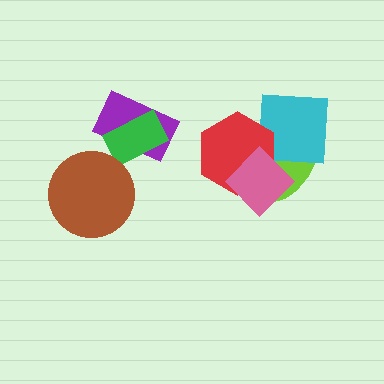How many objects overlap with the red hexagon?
3 objects overlap with the red hexagon.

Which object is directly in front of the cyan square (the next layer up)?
The red hexagon is directly in front of the cyan square.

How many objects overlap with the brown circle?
0 objects overlap with the brown circle.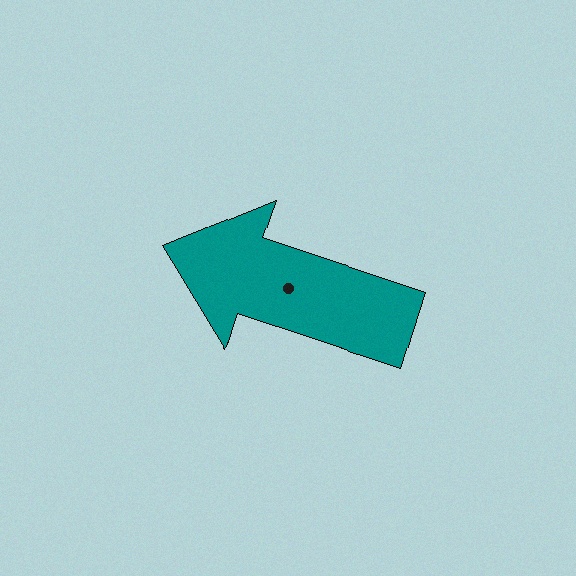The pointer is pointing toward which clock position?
Roughly 10 o'clock.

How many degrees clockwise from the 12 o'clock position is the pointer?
Approximately 288 degrees.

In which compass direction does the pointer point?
West.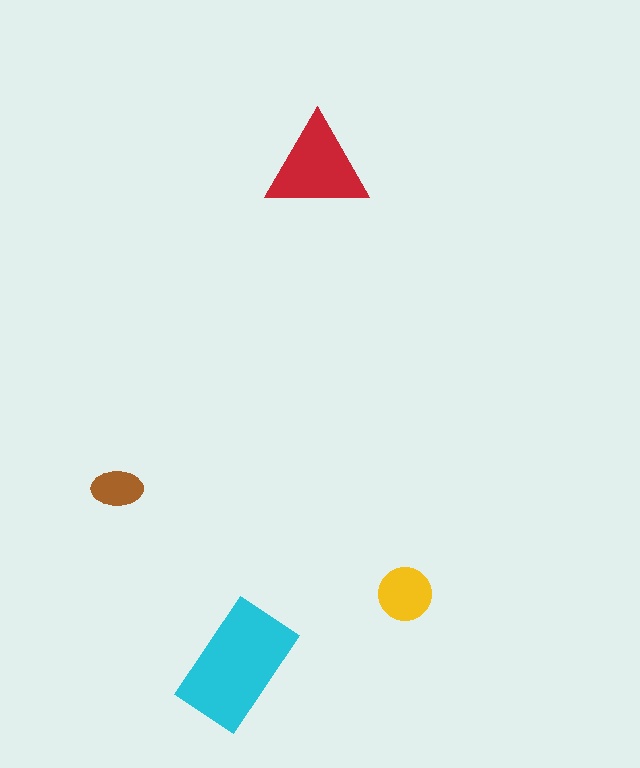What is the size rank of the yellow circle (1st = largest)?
3rd.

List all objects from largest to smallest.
The cyan rectangle, the red triangle, the yellow circle, the brown ellipse.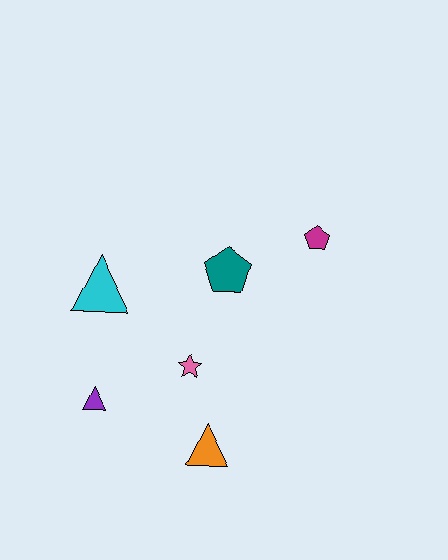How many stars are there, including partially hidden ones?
There is 1 star.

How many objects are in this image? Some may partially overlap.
There are 6 objects.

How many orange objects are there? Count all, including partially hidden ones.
There is 1 orange object.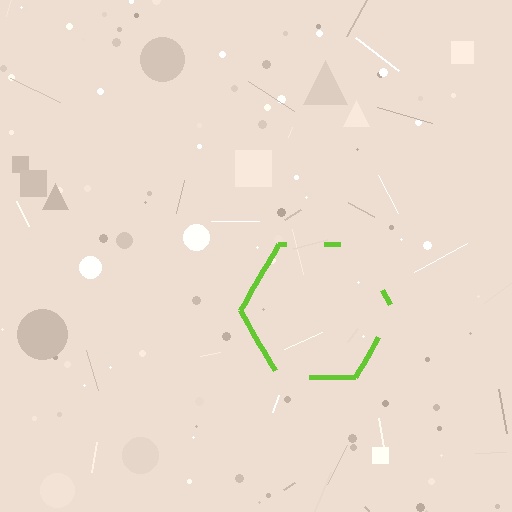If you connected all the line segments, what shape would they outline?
They would outline a hexagon.